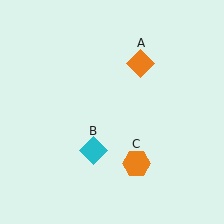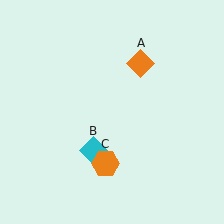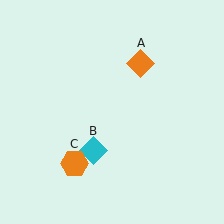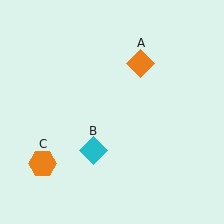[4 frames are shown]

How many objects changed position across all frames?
1 object changed position: orange hexagon (object C).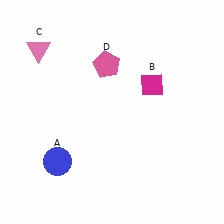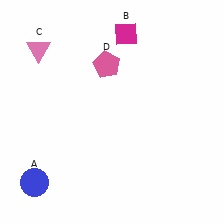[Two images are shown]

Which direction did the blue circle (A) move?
The blue circle (A) moved left.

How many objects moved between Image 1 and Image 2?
2 objects moved between the two images.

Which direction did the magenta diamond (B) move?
The magenta diamond (B) moved up.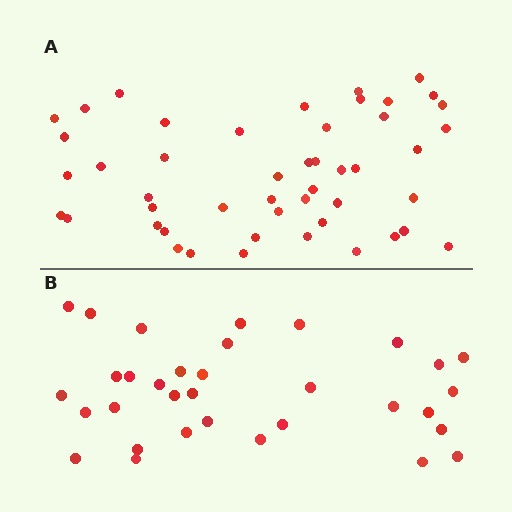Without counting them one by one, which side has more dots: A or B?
Region A (the top region) has more dots.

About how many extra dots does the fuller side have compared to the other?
Region A has approximately 15 more dots than region B.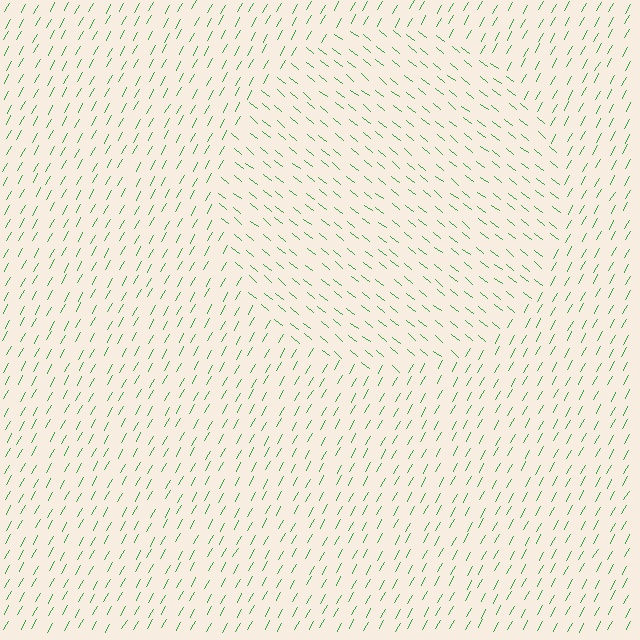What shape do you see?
I see a circle.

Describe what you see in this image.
The image is filled with small green line segments. A circle region in the image has lines oriented differently from the surrounding lines, creating a visible texture boundary.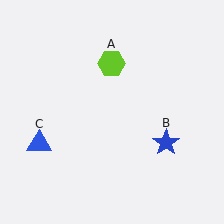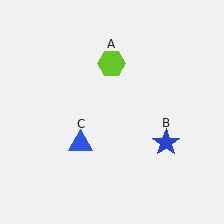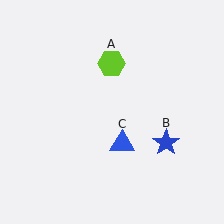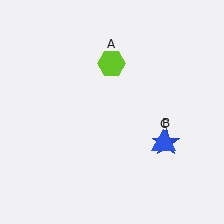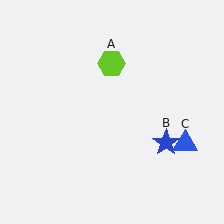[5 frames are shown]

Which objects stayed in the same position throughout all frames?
Lime hexagon (object A) and blue star (object B) remained stationary.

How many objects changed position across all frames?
1 object changed position: blue triangle (object C).